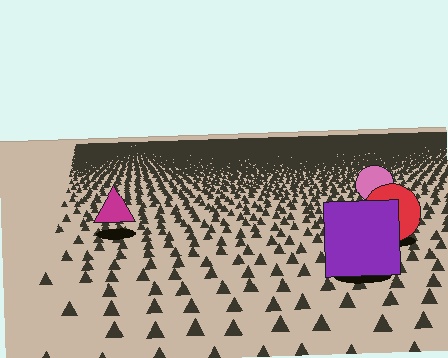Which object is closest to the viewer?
The purple square is closest. The texture marks near it are larger and more spread out.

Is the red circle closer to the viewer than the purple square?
No. The purple square is closer — you can tell from the texture gradient: the ground texture is coarser near it.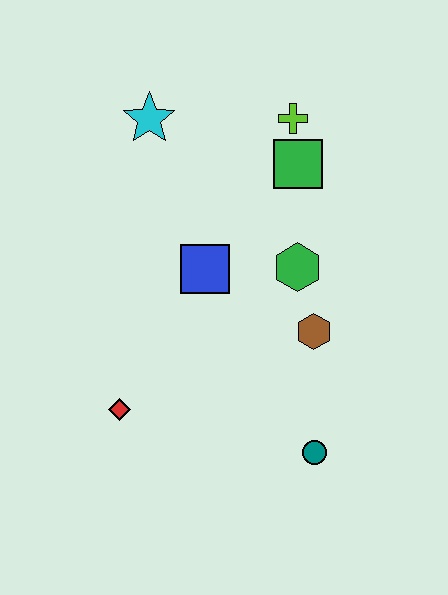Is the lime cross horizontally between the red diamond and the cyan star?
No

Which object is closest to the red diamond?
The blue square is closest to the red diamond.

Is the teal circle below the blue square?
Yes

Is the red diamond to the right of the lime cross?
No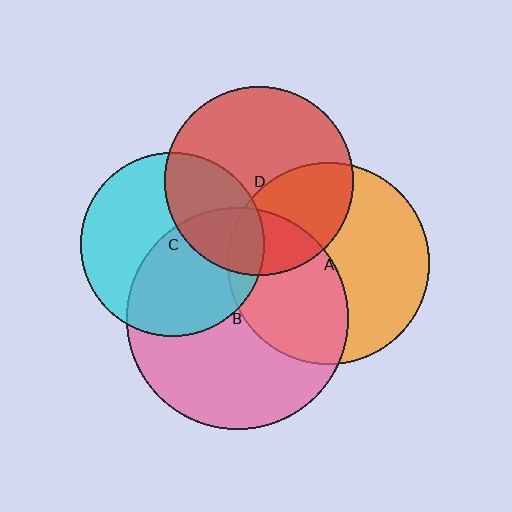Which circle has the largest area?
Circle B (pink).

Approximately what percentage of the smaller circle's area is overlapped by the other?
Approximately 50%.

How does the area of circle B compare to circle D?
Approximately 1.4 times.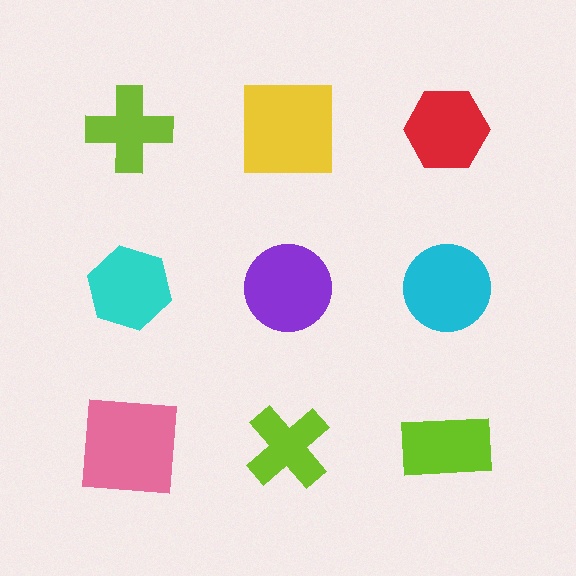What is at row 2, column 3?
A cyan circle.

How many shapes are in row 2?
3 shapes.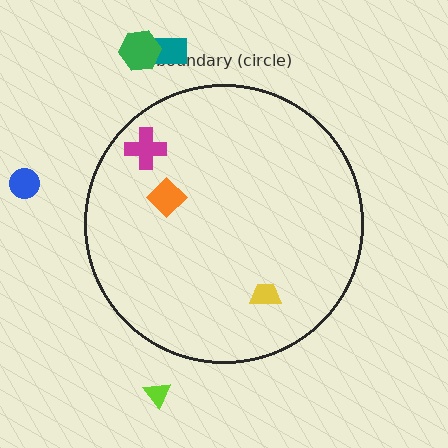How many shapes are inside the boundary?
3 inside, 4 outside.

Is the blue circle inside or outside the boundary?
Outside.